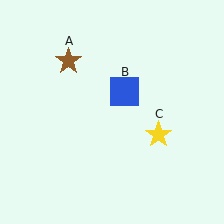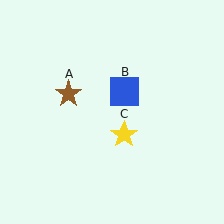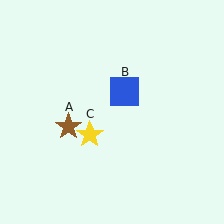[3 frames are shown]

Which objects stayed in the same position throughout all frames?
Blue square (object B) remained stationary.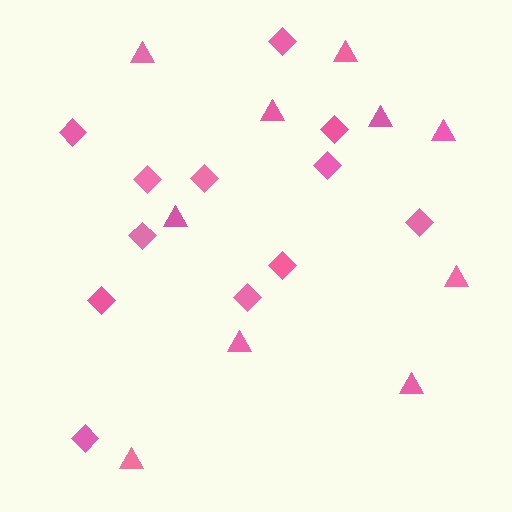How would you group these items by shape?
There are 2 groups: one group of diamonds (12) and one group of triangles (10).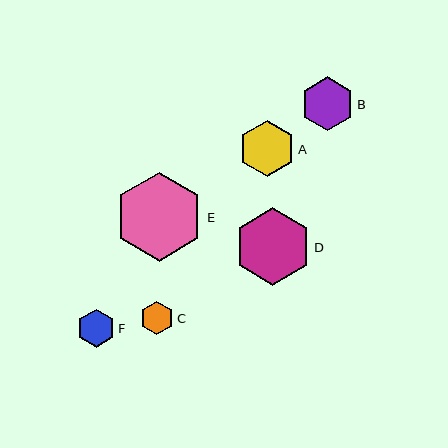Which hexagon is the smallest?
Hexagon C is the smallest with a size of approximately 34 pixels.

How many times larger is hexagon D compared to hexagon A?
Hexagon D is approximately 1.4 times the size of hexagon A.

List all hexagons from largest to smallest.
From largest to smallest: E, D, A, B, F, C.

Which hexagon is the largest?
Hexagon E is the largest with a size of approximately 89 pixels.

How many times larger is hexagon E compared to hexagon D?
Hexagon E is approximately 1.1 times the size of hexagon D.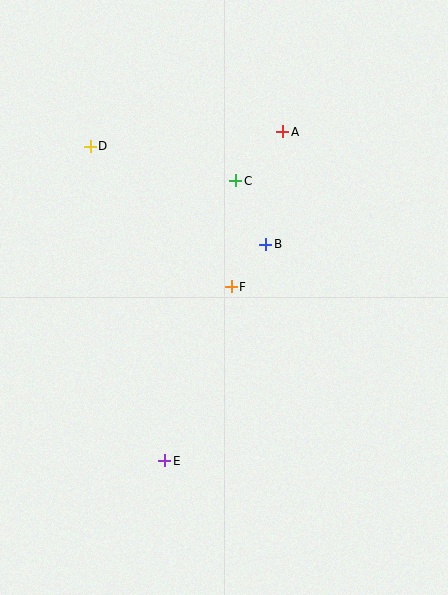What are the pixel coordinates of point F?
Point F is at (231, 287).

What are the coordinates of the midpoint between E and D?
The midpoint between E and D is at (128, 304).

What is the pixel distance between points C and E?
The distance between C and E is 289 pixels.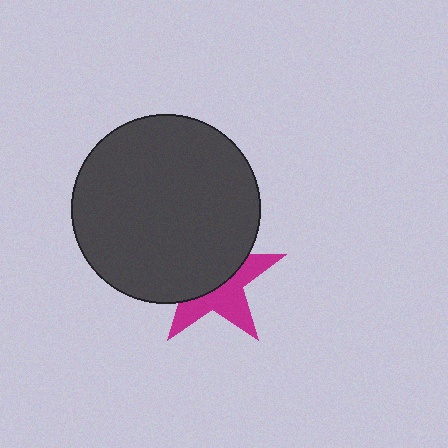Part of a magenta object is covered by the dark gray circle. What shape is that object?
It is a star.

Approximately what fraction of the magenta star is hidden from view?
Roughly 55% of the magenta star is hidden behind the dark gray circle.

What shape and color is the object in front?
The object in front is a dark gray circle.